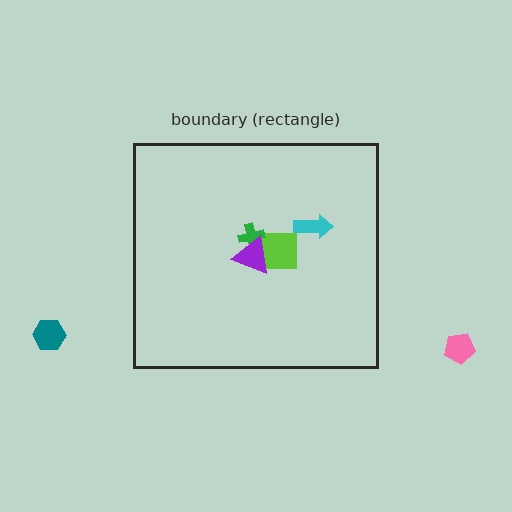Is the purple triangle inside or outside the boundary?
Inside.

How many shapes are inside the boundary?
4 inside, 2 outside.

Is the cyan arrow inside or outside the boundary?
Inside.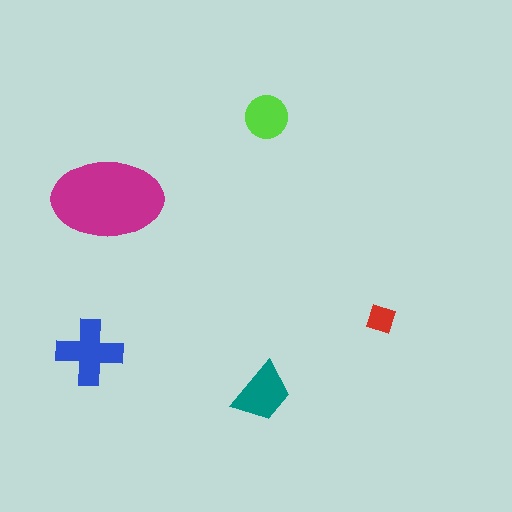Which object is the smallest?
The red diamond.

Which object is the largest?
The magenta ellipse.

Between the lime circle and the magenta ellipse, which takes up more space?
The magenta ellipse.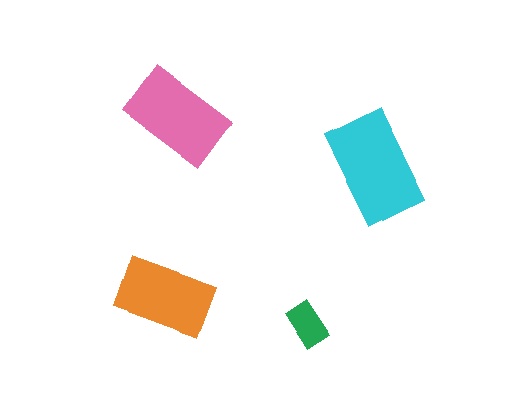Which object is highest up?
The pink rectangle is topmost.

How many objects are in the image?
There are 4 objects in the image.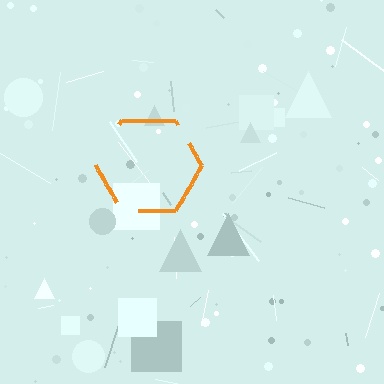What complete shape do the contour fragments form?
The contour fragments form a hexagon.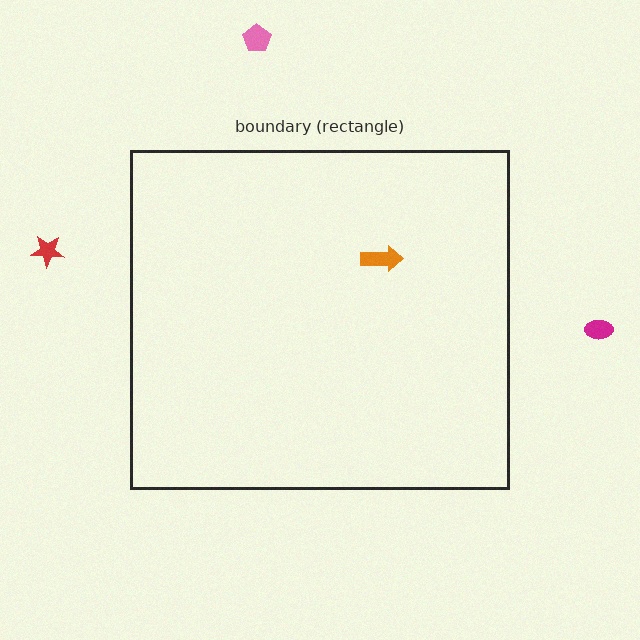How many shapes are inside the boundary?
1 inside, 3 outside.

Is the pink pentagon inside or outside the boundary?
Outside.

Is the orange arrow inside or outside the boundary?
Inside.